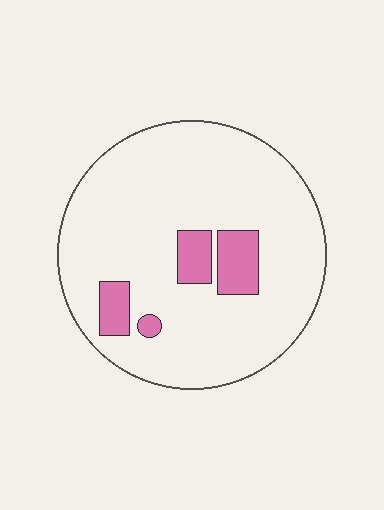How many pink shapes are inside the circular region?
4.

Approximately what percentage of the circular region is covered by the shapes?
Approximately 10%.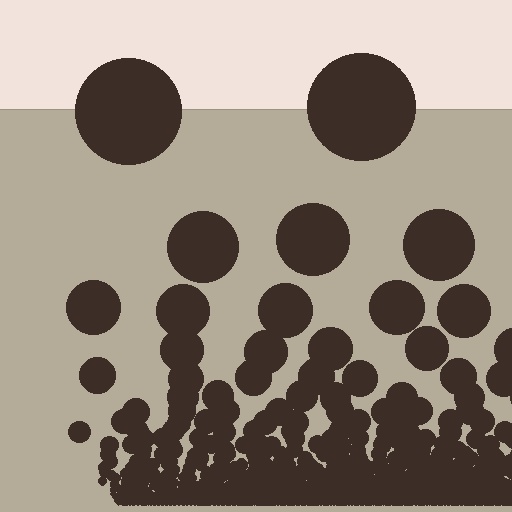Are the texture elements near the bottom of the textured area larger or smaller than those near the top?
Smaller. The gradient is inverted — elements near the bottom are smaller and denser.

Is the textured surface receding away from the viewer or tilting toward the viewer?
The surface appears to tilt toward the viewer. Texture elements get larger and sparser toward the top.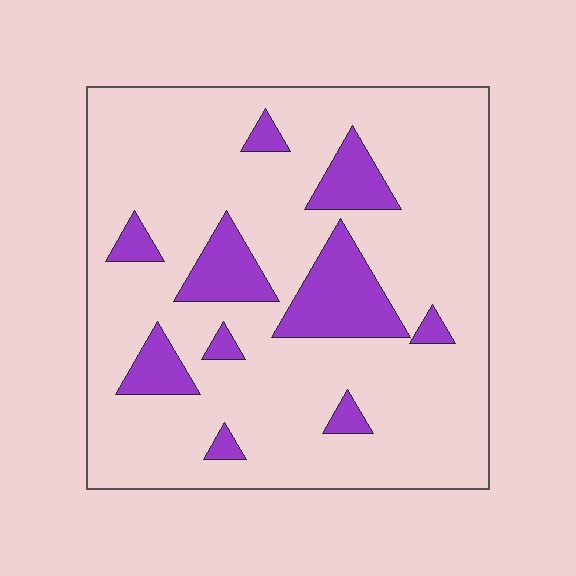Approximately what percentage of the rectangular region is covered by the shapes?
Approximately 15%.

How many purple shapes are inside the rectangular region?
10.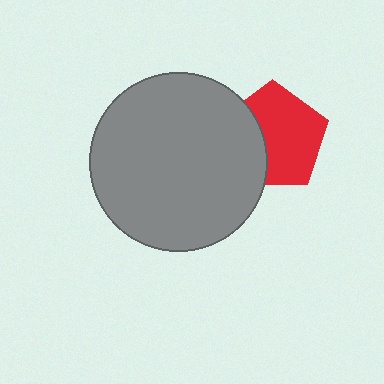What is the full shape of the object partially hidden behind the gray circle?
The partially hidden object is a red pentagon.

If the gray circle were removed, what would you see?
You would see the complete red pentagon.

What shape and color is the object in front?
The object in front is a gray circle.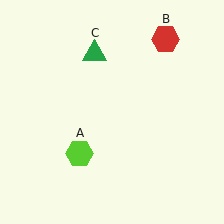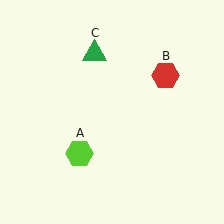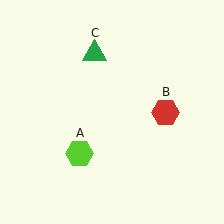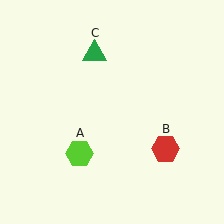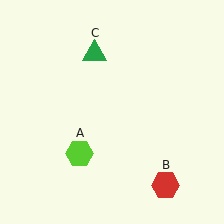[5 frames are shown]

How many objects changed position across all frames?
1 object changed position: red hexagon (object B).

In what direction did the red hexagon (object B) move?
The red hexagon (object B) moved down.